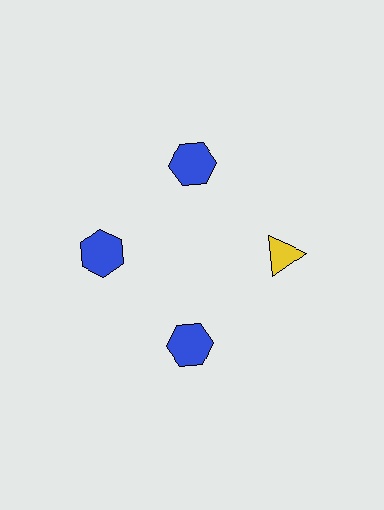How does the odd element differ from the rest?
It differs in both color (yellow instead of blue) and shape (triangle instead of hexagon).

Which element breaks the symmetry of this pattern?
The yellow triangle at roughly the 3 o'clock position breaks the symmetry. All other shapes are blue hexagons.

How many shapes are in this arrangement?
There are 4 shapes arranged in a ring pattern.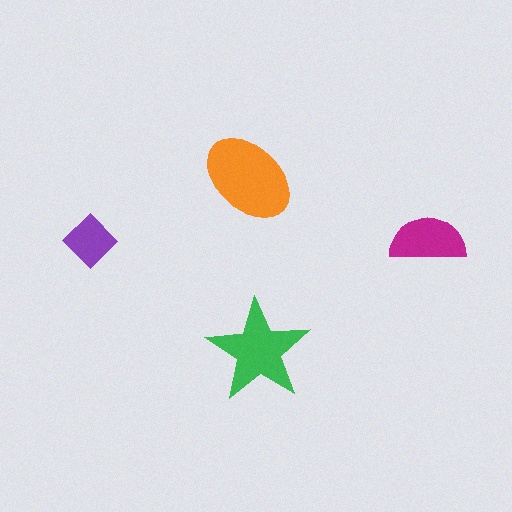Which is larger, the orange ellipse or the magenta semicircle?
The orange ellipse.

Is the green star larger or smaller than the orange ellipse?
Smaller.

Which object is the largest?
The orange ellipse.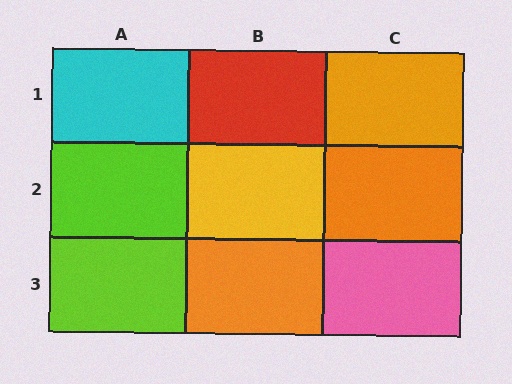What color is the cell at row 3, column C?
Pink.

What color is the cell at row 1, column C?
Orange.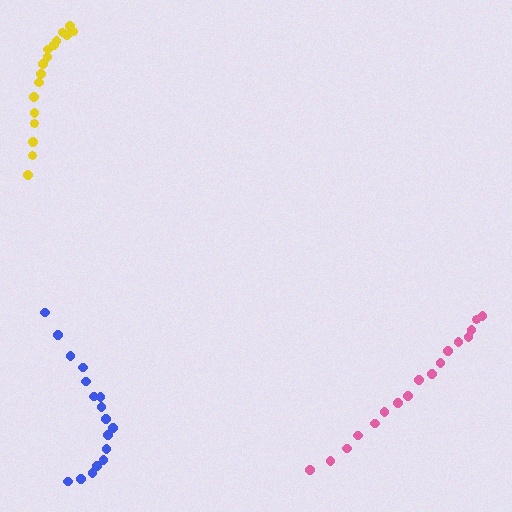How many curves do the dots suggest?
There are 3 distinct paths.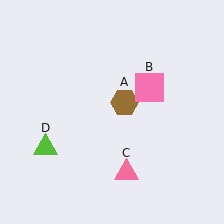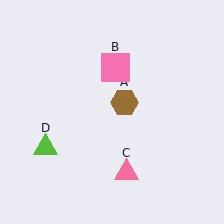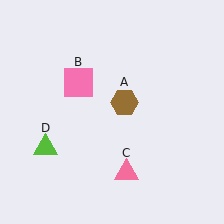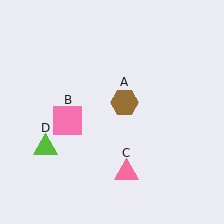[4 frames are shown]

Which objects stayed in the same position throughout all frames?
Brown hexagon (object A) and pink triangle (object C) and lime triangle (object D) remained stationary.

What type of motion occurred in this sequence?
The pink square (object B) rotated counterclockwise around the center of the scene.